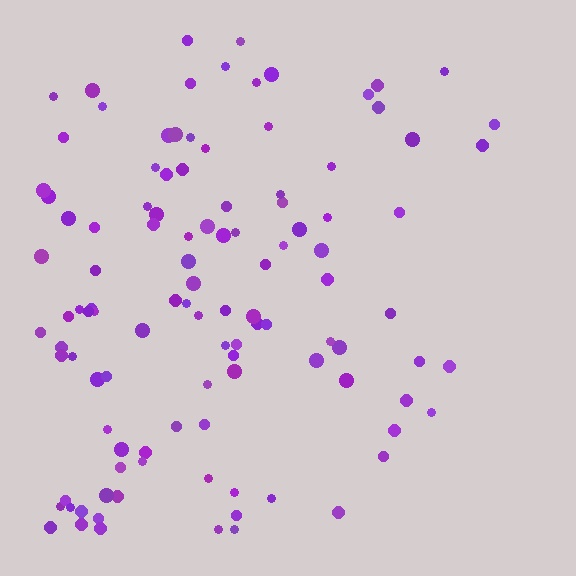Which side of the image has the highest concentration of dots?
The left.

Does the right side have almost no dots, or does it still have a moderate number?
Still a moderate number, just noticeably fewer than the left.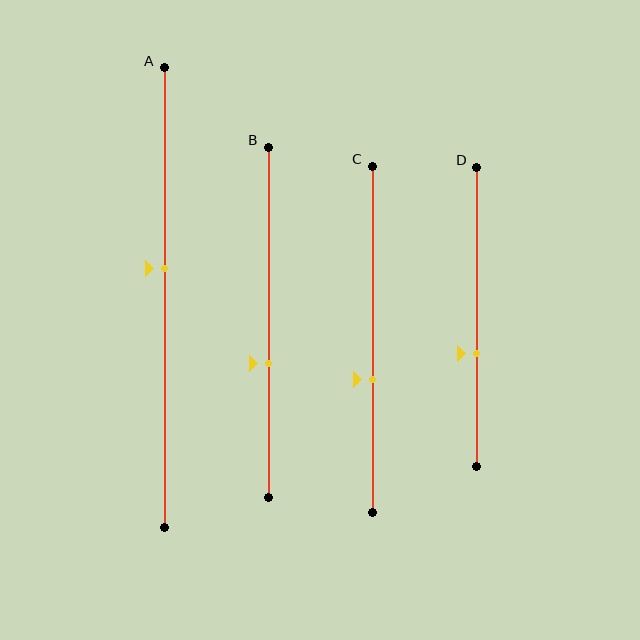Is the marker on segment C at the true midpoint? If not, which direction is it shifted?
No, the marker on segment C is shifted downward by about 12% of the segment length.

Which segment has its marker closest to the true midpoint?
Segment A has its marker closest to the true midpoint.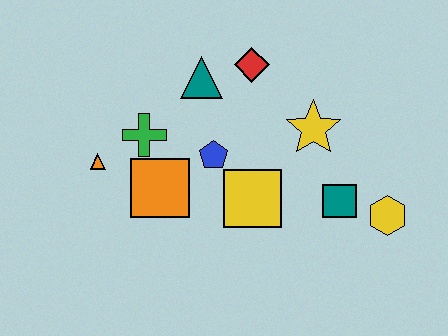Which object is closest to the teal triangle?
The red diamond is closest to the teal triangle.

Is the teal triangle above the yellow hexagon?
Yes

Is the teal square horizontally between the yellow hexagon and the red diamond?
Yes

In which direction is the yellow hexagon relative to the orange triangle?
The yellow hexagon is to the right of the orange triangle.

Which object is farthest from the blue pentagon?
The yellow hexagon is farthest from the blue pentagon.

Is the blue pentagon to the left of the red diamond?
Yes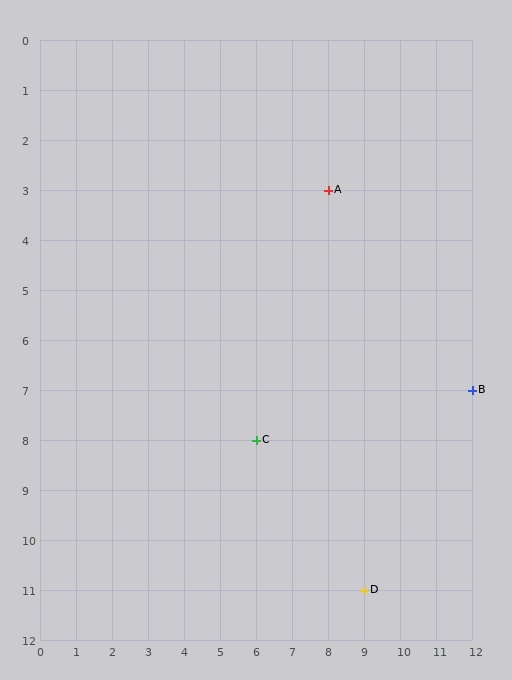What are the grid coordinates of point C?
Point C is at grid coordinates (6, 8).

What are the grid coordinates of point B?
Point B is at grid coordinates (12, 7).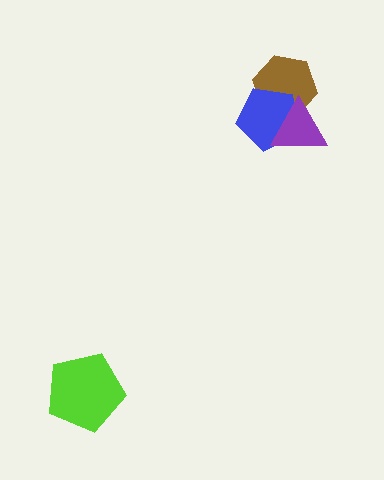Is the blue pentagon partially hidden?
Yes, it is partially covered by another shape.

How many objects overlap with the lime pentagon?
0 objects overlap with the lime pentagon.